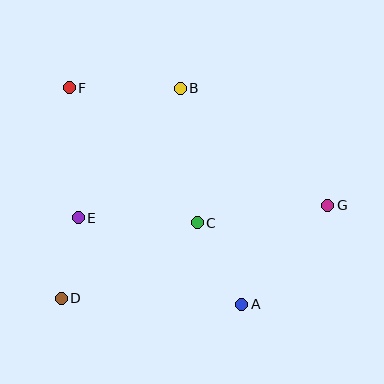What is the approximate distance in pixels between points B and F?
The distance between B and F is approximately 111 pixels.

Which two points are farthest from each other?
Points F and G are farthest from each other.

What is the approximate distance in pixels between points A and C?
The distance between A and C is approximately 92 pixels.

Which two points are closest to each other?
Points D and E are closest to each other.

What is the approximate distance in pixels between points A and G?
The distance between A and G is approximately 131 pixels.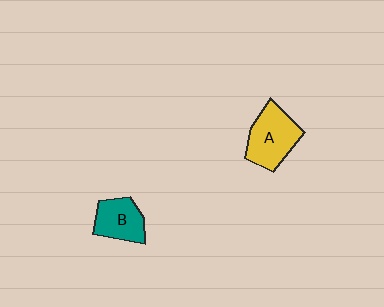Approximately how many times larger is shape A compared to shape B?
Approximately 1.3 times.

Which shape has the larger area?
Shape A (yellow).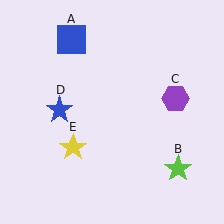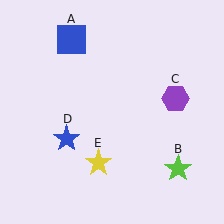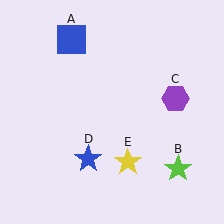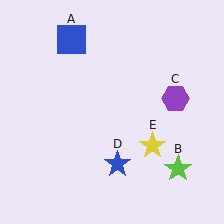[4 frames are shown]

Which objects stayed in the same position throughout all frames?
Blue square (object A) and lime star (object B) and purple hexagon (object C) remained stationary.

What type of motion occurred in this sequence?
The blue star (object D), yellow star (object E) rotated counterclockwise around the center of the scene.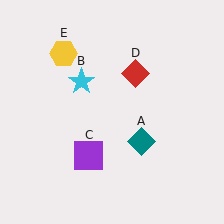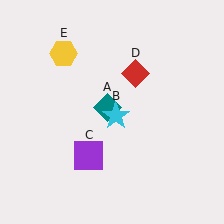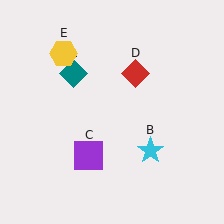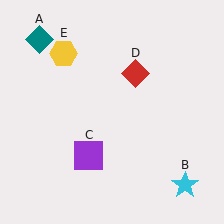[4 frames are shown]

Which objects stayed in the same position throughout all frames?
Purple square (object C) and red diamond (object D) and yellow hexagon (object E) remained stationary.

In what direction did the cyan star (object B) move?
The cyan star (object B) moved down and to the right.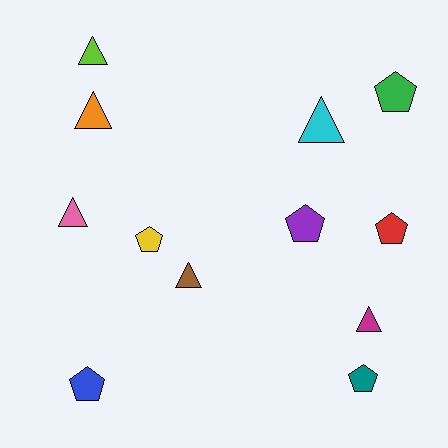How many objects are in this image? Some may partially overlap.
There are 12 objects.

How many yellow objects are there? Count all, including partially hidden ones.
There is 1 yellow object.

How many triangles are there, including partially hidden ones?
There are 6 triangles.